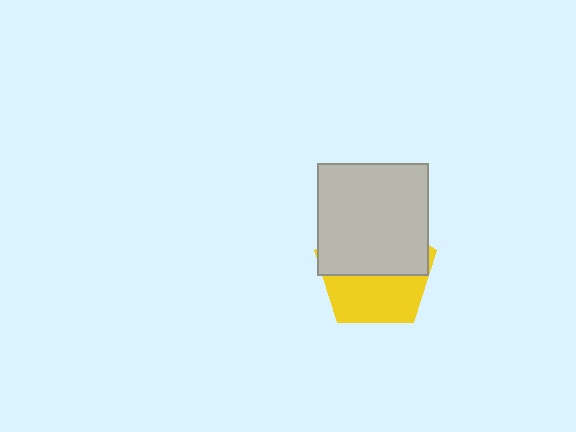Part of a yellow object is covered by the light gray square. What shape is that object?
It is a pentagon.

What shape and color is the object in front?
The object in front is a light gray square.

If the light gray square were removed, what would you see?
You would see the complete yellow pentagon.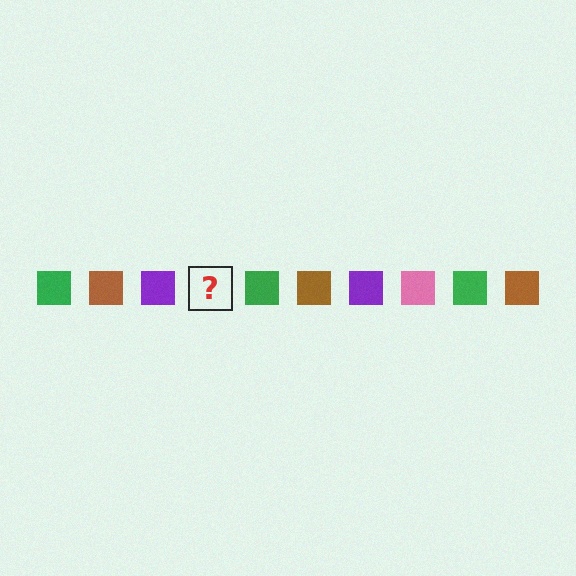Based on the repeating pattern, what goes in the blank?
The blank should be a pink square.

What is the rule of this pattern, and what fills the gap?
The rule is that the pattern cycles through green, brown, purple, pink squares. The gap should be filled with a pink square.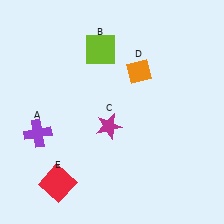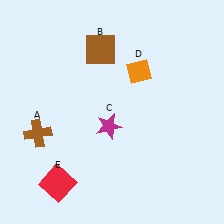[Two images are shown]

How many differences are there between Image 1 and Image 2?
There are 2 differences between the two images.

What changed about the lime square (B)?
In Image 1, B is lime. In Image 2, it changed to brown.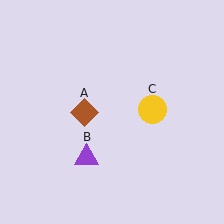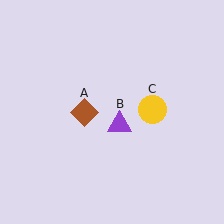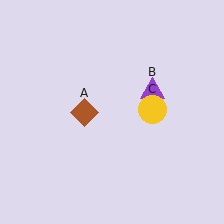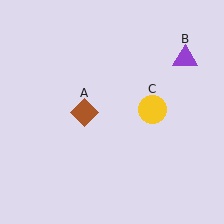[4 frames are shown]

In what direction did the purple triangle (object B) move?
The purple triangle (object B) moved up and to the right.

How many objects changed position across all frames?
1 object changed position: purple triangle (object B).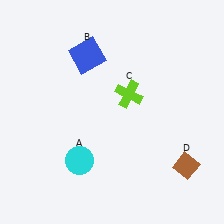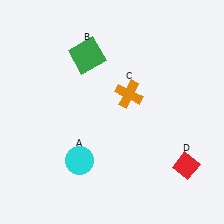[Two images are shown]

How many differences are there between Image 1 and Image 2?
There are 3 differences between the two images.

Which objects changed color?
B changed from blue to green. C changed from lime to orange. D changed from brown to red.